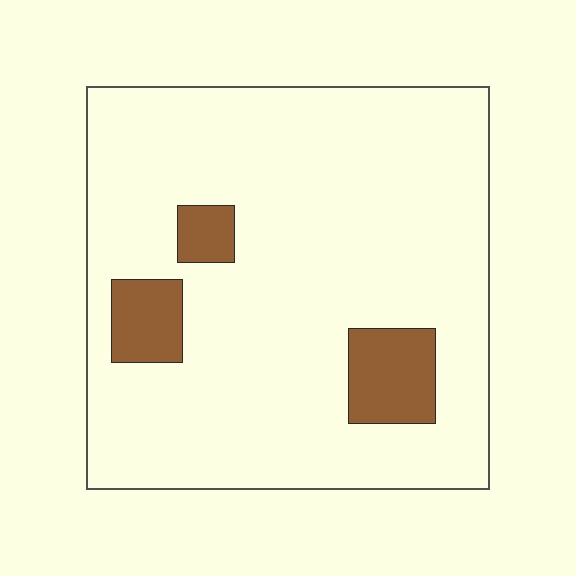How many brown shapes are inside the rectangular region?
3.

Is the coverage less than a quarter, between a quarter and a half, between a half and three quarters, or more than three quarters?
Less than a quarter.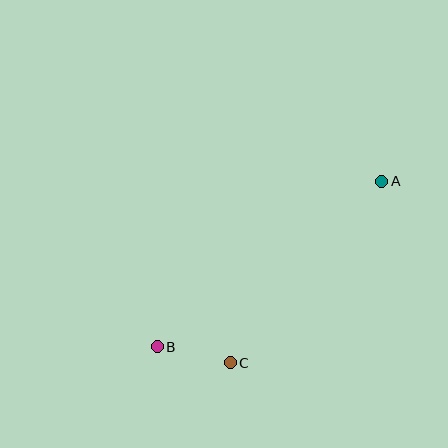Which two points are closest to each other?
Points B and C are closest to each other.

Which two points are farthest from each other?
Points A and B are farthest from each other.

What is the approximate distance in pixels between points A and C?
The distance between A and C is approximately 236 pixels.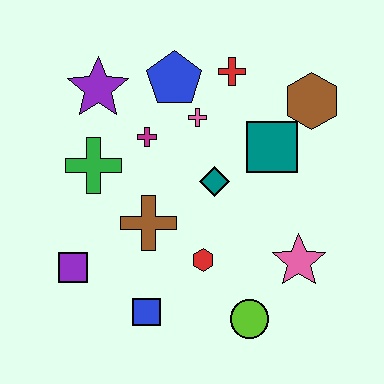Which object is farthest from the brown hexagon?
The purple square is farthest from the brown hexagon.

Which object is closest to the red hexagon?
The brown cross is closest to the red hexagon.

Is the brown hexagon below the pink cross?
No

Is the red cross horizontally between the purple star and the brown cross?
No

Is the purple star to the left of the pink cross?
Yes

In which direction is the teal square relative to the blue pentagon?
The teal square is to the right of the blue pentagon.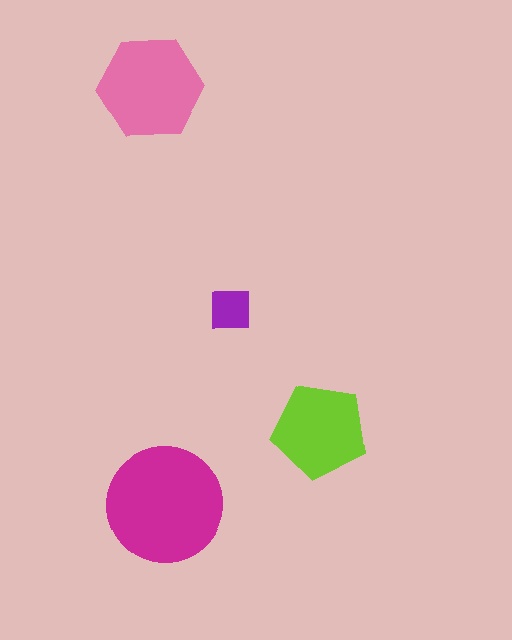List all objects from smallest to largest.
The purple square, the lime pentagon, the pink hexagon, the magenta circle.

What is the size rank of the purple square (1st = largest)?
4th.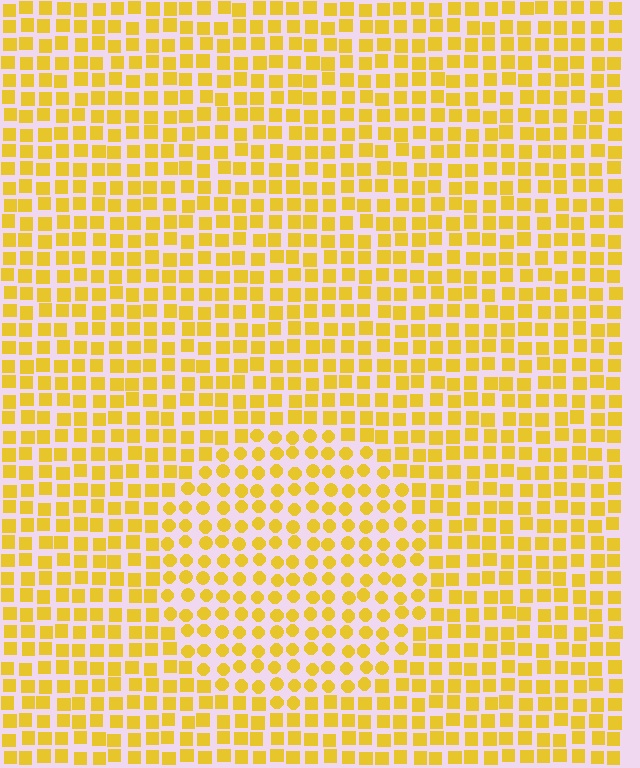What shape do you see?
I see a circle.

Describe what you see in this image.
The image is filled with small yellow elements arranged in a uniform grid. A circle-shaped region contains circles, while the surrounding area contains squares. The boundary is defined purely by the change in element shape.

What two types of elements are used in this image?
The image uses circles inside the circle region and squares outside it.